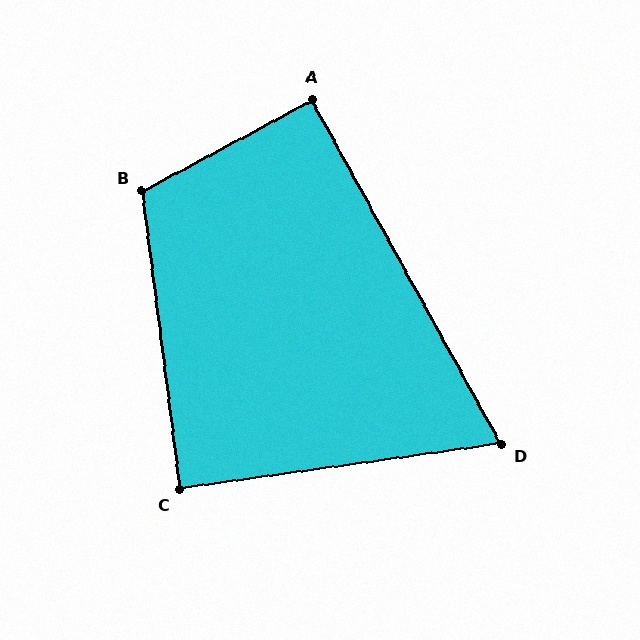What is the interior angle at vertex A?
Approximately 91 degrees (approximately right).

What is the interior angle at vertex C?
Approximately 89 degrees (approximately right).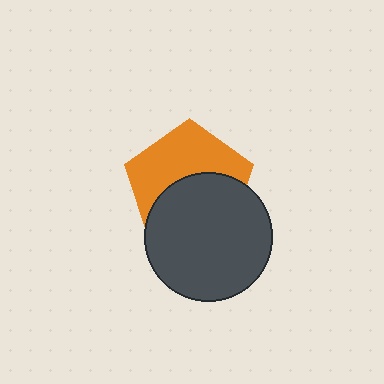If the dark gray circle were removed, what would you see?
You would see the complete orange pentagon.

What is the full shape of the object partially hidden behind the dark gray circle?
The partially hidden object is an orange pentagon.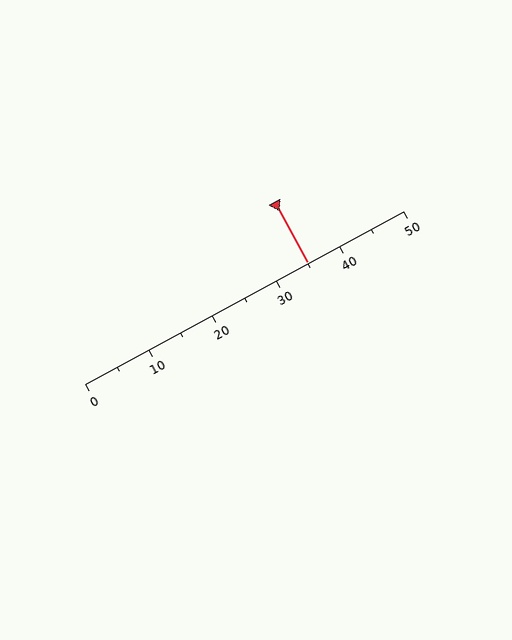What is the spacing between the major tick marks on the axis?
The major ticks are spaced 10 apart.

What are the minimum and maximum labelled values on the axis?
The axis runs from 0 to 50.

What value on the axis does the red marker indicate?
The marker indicates approximately 35.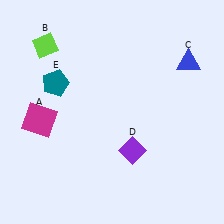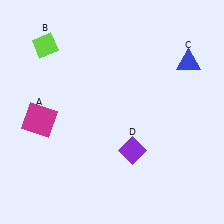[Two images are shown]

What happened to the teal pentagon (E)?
The teal pentagon (E) was removed in Image 2. It was in the top-left area of Image 1.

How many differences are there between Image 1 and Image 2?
There is 1 difference between the two images.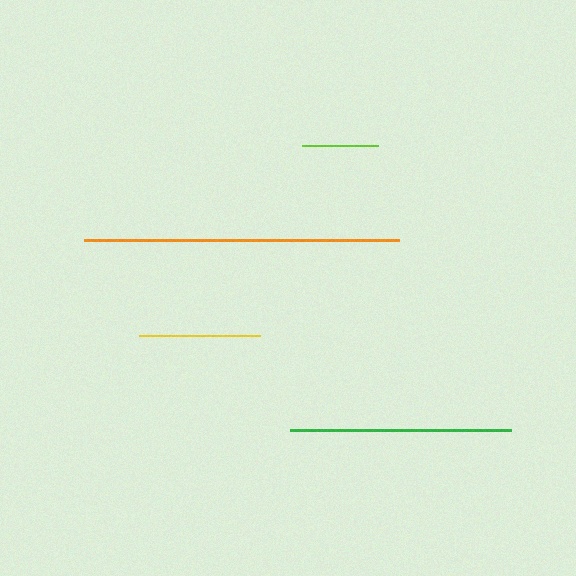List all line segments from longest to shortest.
From longest to shortest: orange, green, yellow, lime.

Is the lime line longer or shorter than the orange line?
The orange line is longer than the lime line.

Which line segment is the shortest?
The lime line is the shortest at approximately 76 pixels.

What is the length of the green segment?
The green segment is approximately 221 pixels long.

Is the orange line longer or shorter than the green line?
The orange line is longer than the green line.